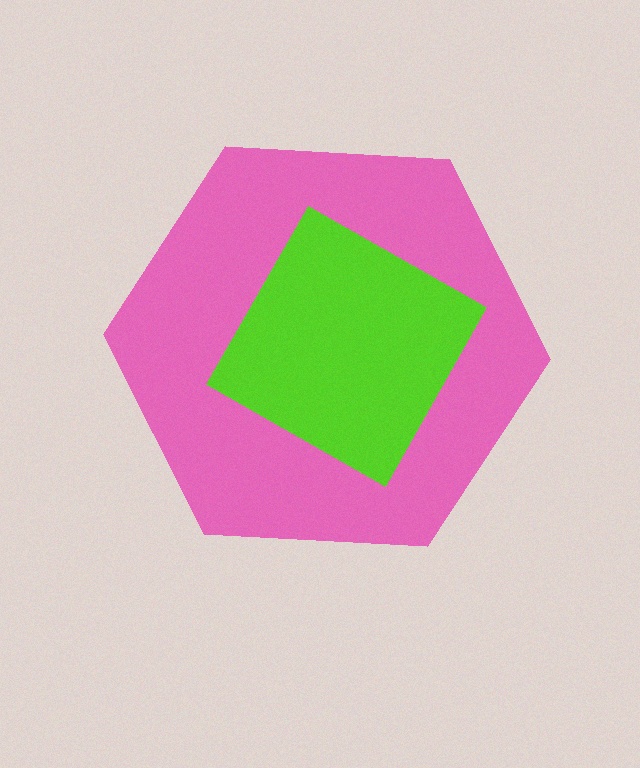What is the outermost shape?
The pink hexagon.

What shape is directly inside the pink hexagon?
The lime diamond.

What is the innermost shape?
The lime diamond.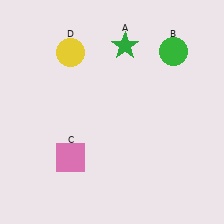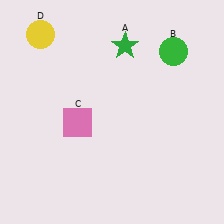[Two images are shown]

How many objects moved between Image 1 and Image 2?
2 objects moved between the two images.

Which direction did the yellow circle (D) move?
The yellow circle (D) moved left.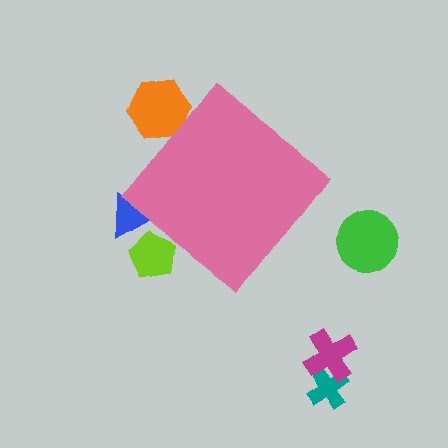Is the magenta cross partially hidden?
No, the magenta cross is fully visible.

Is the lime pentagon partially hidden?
Yes, the lime pentagon is partially hidden behind the pink diamond.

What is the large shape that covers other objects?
A pink diamond.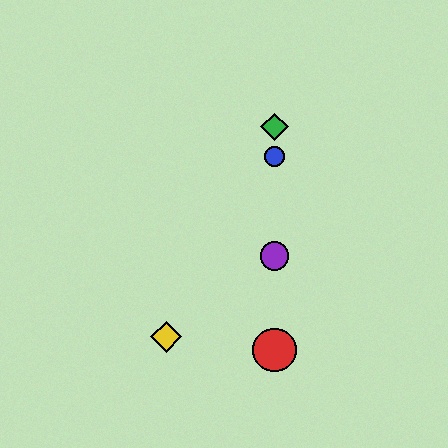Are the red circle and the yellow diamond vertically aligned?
No, the red circle is at x≈274 and the yellow diamond is at x≈166.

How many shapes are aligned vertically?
4 shapes (the red circle, the blue circle, the green diamond, the purple circle) are aligned vertically.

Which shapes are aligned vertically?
The red circle, the blue circle, the green diamond, the purple circle are aligned vertically.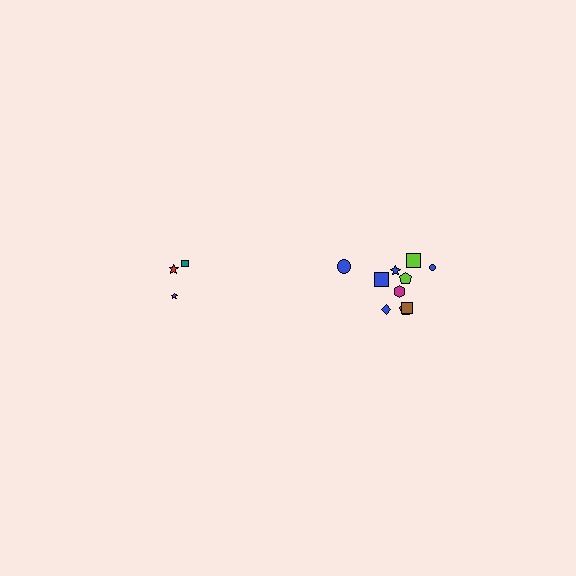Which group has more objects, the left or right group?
The right group.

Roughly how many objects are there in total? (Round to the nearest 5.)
Roughly 15 objects in total.